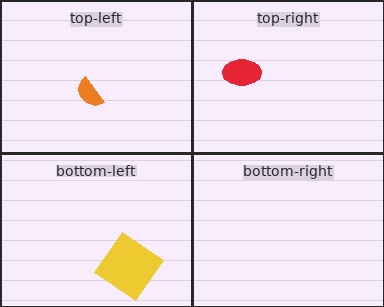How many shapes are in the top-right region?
1.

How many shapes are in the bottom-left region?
1.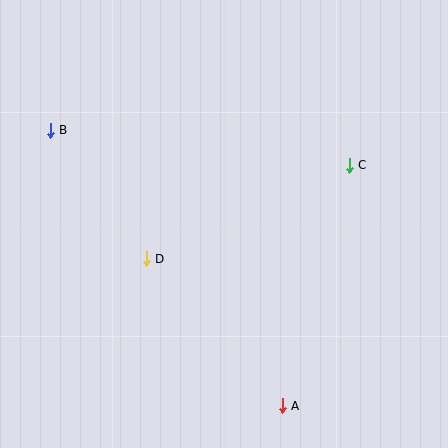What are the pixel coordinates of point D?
Point D is at (146, 259).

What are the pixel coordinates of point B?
Point B is at (50, 130).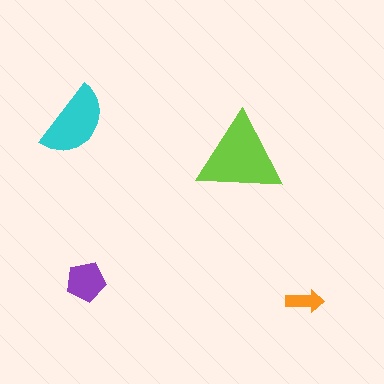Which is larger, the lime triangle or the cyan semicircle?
The lime triangle.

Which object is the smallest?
The orange arrow.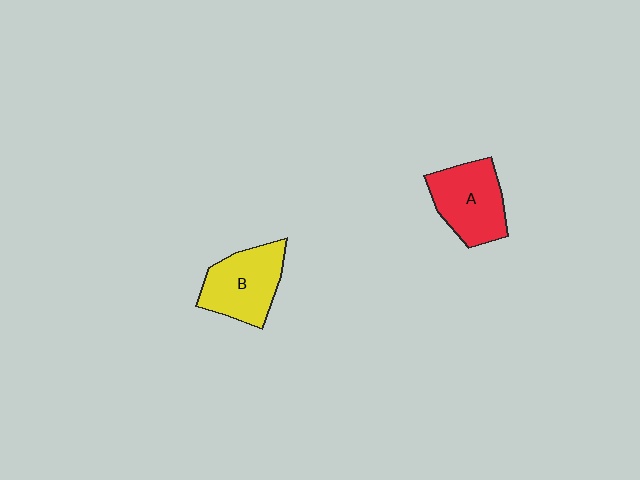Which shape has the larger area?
Shape A (red).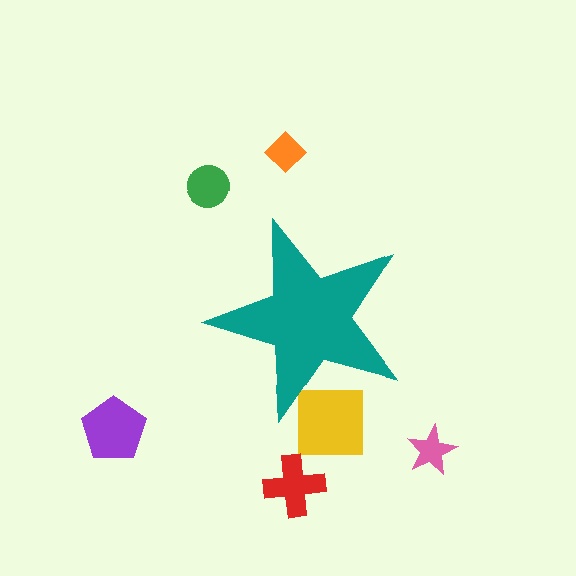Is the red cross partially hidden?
No, the red cross is fully visible.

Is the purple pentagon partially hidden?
No, the purple pentagon is fully visible.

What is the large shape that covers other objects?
A teal star.